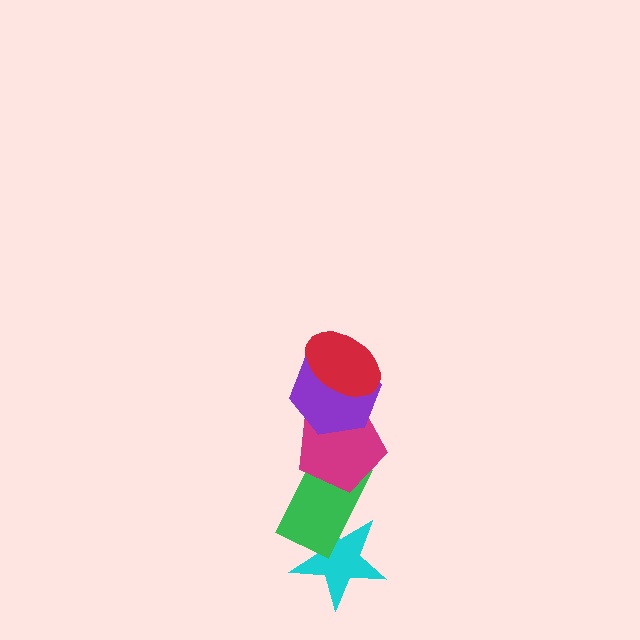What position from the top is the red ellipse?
The red ellipse is 1st from the top.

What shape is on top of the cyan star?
The green rectangle is on top of the cyan star.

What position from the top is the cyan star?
The cyan star is 5th from the top.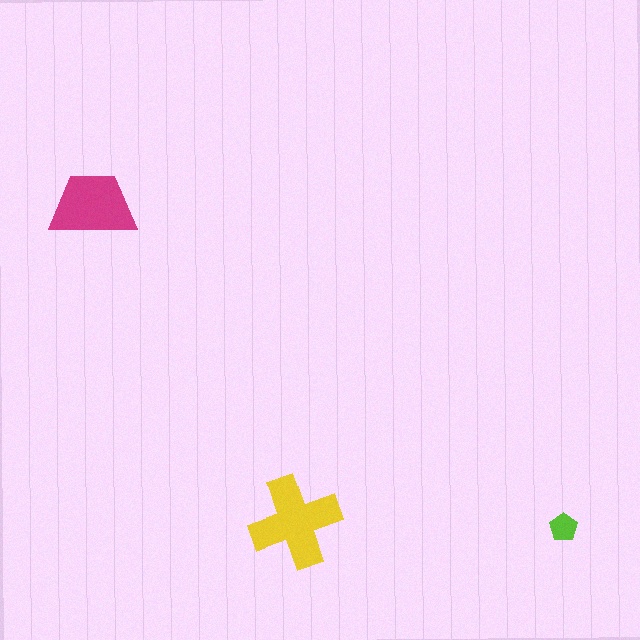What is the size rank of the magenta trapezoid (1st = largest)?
2nd.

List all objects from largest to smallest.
The yellow cross, the magenta trapezoid, the lime pentagon.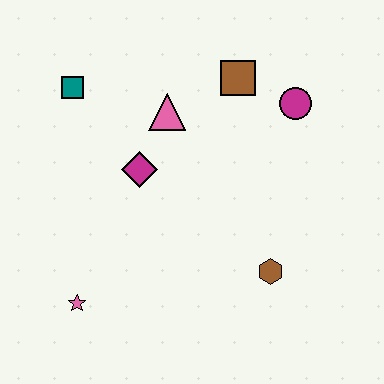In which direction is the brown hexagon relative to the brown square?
The brown hexagon is below the brown square.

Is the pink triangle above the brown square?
No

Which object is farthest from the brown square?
The pink star is farthest from the brown square.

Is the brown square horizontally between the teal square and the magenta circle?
Yes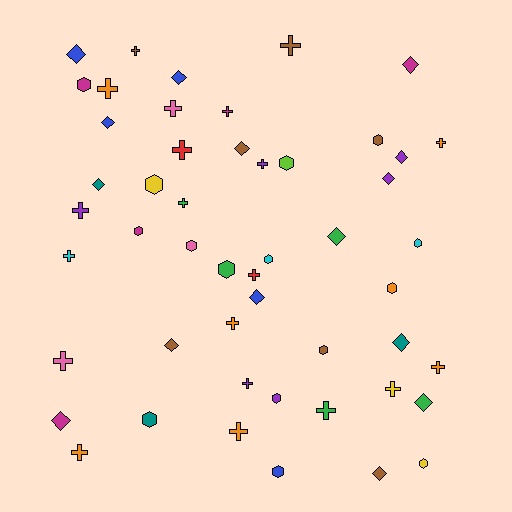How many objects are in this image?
There are 50 objects.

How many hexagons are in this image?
There are 15 hexagons.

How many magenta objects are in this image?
There are 5 magenta objects.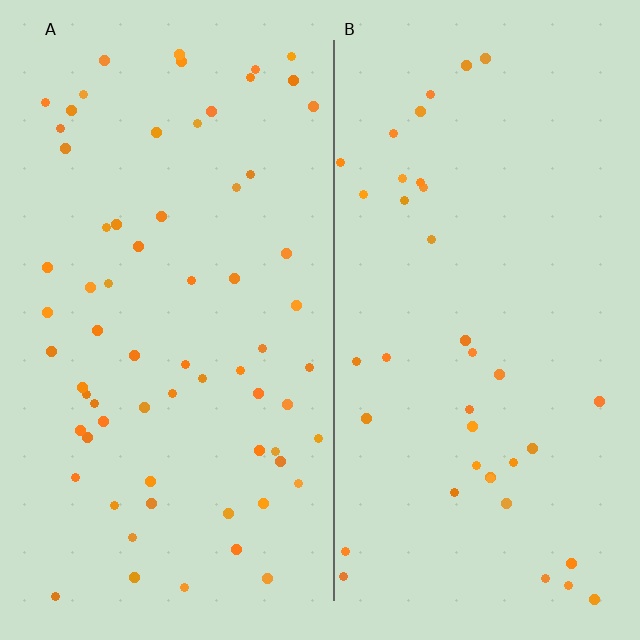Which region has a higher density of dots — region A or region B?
A (the left).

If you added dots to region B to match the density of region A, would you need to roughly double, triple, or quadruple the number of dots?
Approximately double.